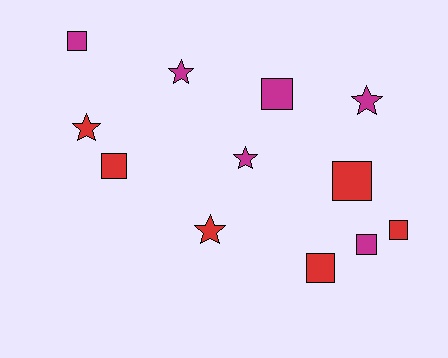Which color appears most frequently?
Red, with 6 objects.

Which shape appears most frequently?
Square, with 7 objects.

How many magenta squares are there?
There are 3 magenta squares.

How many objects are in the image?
There are 12 objects.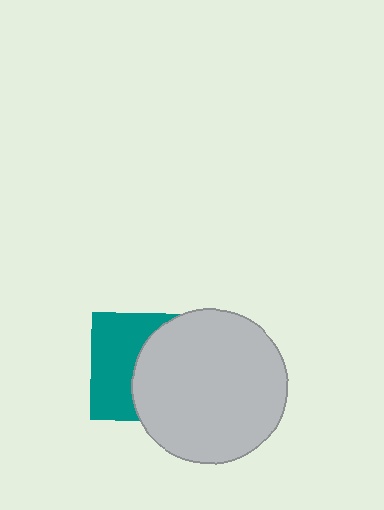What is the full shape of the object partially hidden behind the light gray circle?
The partially hidden object is a teal square.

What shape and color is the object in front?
The object in front is a light gray circle.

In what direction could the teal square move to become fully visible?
The teal square could move left. That would shift it out from behind the light gray circle entirely.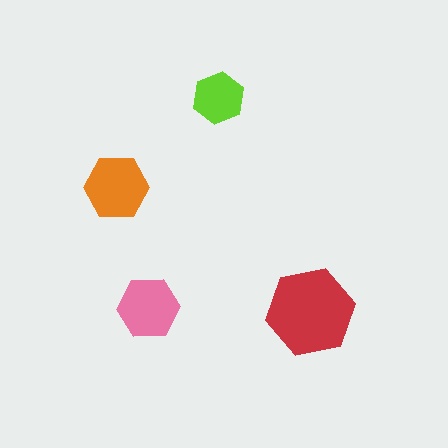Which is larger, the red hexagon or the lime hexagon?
The red one.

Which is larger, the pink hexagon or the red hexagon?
The red one.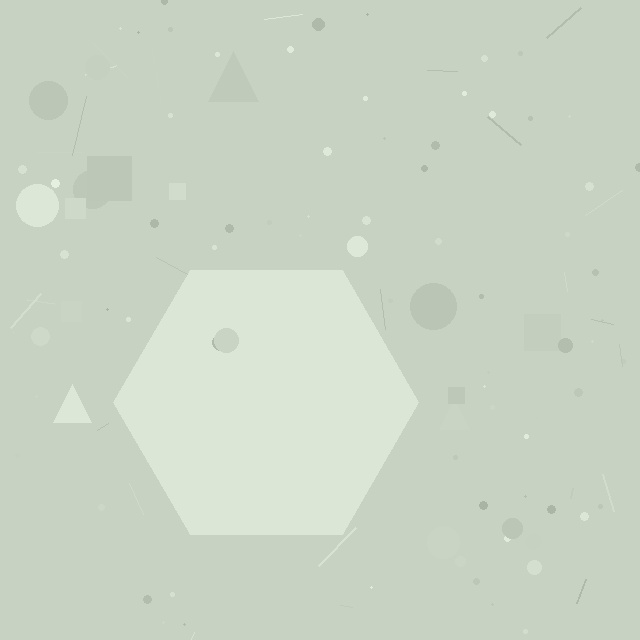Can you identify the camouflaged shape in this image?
The camouflaged shape is a hexagon.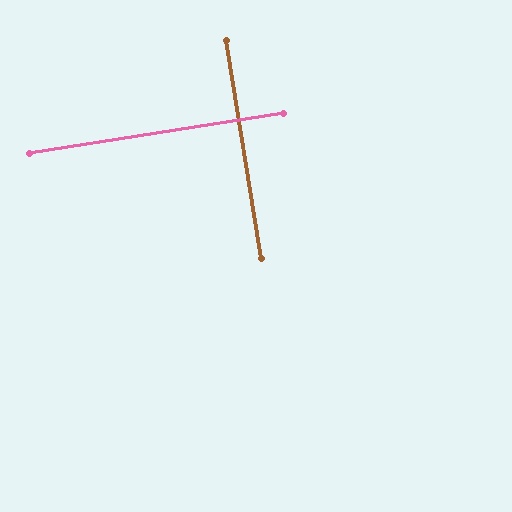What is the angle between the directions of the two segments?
Approximately 90 degrees.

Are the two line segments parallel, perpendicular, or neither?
Perpendicular — they meet at approximately 90°.